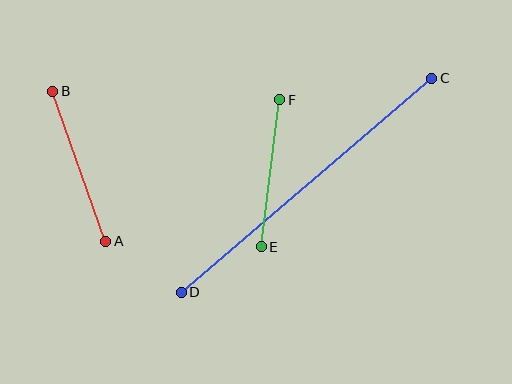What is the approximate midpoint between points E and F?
The midpoint is at approximately (271, 173) pixels.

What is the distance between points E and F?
The distance is approximately 148 pixels.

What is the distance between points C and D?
The distance is approximately 329 pixels.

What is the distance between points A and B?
The distance is approximately 159 pixels.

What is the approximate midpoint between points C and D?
The midpoint is at approximately (306, 185) pixels.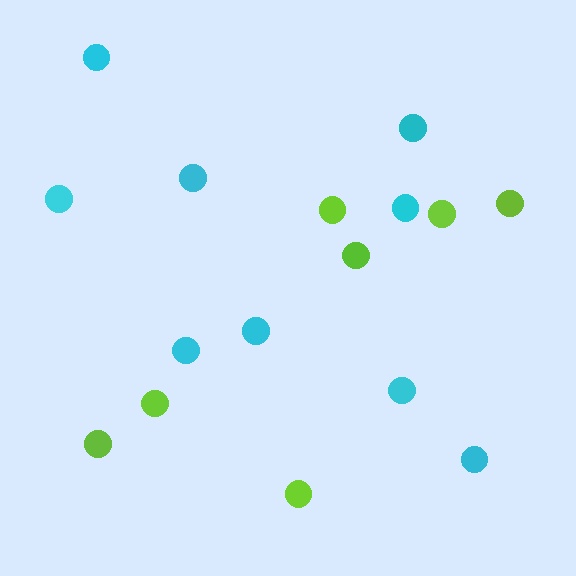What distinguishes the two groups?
There are 2 groups: one group of cyan circles (9) and one group of lime circles (7).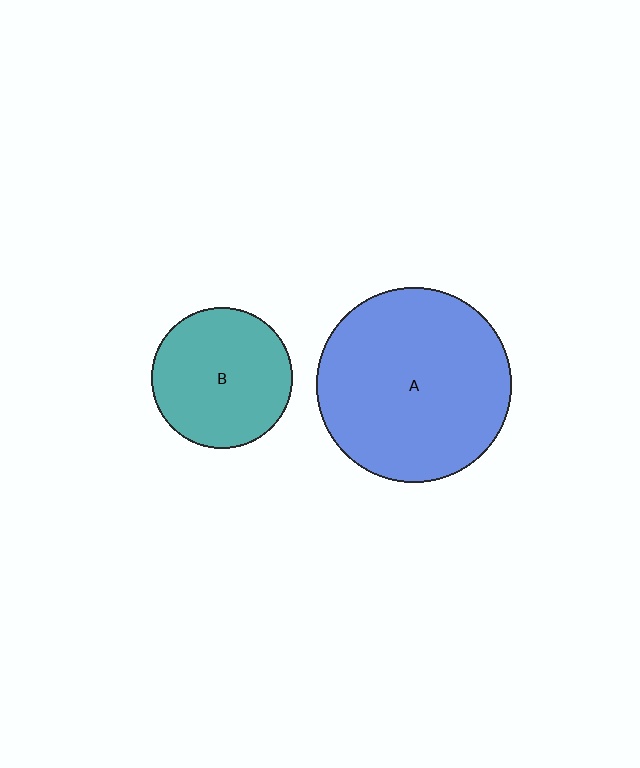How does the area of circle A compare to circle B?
Approximately 1.9 times.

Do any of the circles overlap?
No, none of the circles overlap.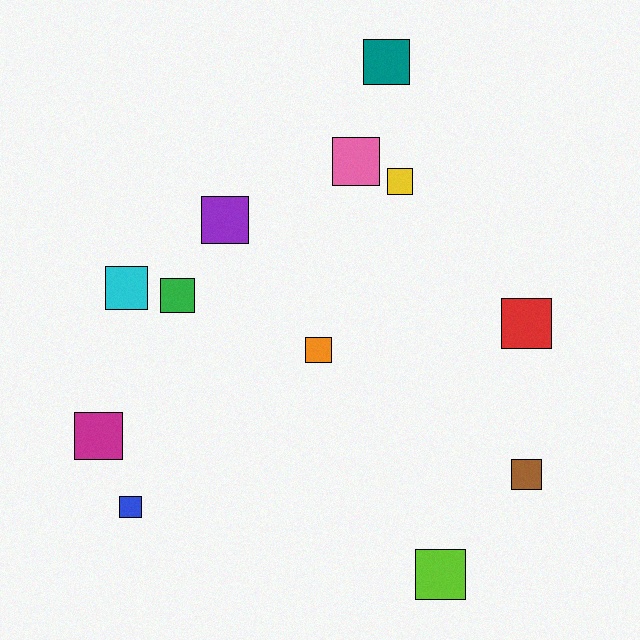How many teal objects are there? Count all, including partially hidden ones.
There is 1 teal object.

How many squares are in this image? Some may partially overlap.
There are 12 squares.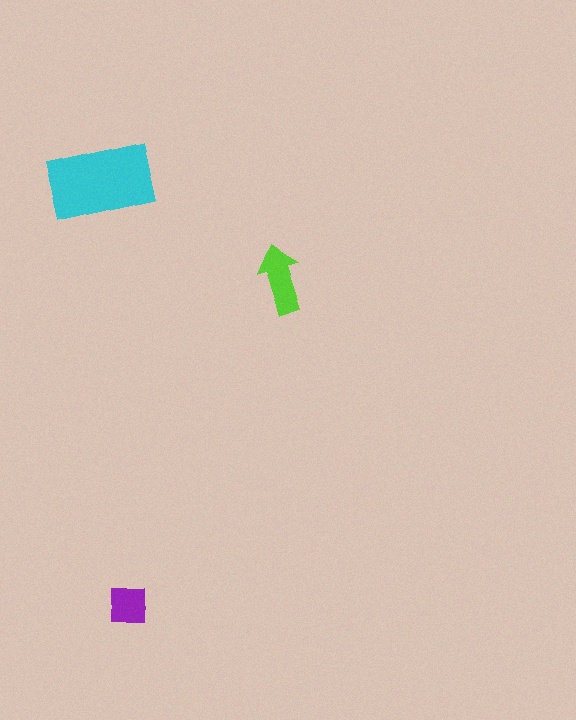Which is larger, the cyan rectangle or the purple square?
The cyan rectangle.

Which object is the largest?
The cyan rectangle.